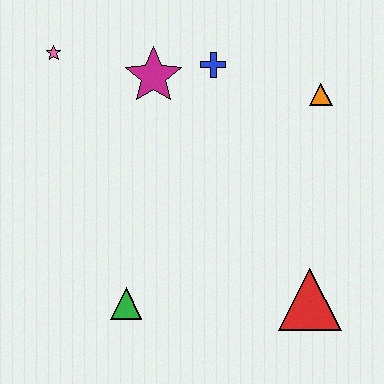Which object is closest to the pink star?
The magenta star is closest to the pink star.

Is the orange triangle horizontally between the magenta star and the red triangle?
No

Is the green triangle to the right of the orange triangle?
No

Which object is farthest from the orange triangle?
The green triangle is farthest from the orange triangle.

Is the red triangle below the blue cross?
Yes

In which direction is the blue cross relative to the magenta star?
The blue cross is to the right of the magenta star.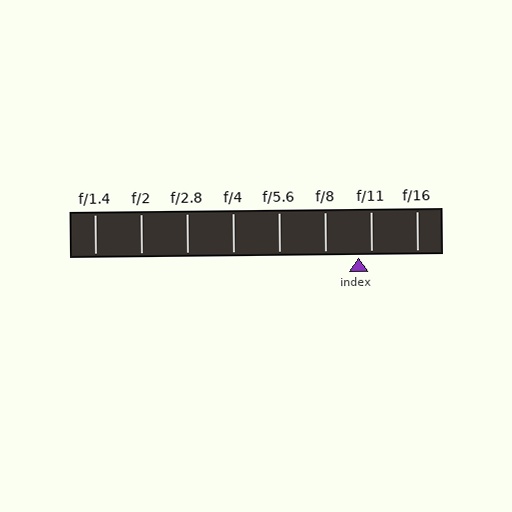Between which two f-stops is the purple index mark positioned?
The index mark is between f/8 and f/11.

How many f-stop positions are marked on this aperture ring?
There are 8 f-stop positions marked.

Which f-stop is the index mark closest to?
The index mark is closest to f/11.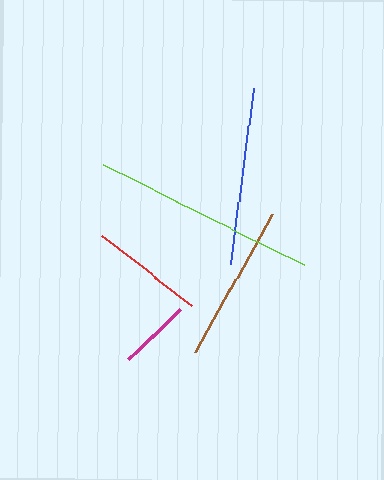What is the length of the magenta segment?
The magenta segment is approximately 72 pixels long.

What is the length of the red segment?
The red segment is approximately 114 pixels long.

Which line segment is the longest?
The lime line is the longest at approximately 225 pixels.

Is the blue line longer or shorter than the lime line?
The lime line is longer than the blue line.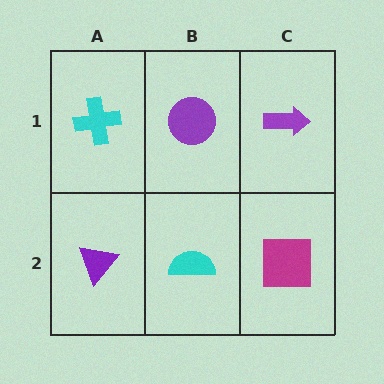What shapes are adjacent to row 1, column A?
A purple triangle (row 2, column A), a purple circle (row 1, column B).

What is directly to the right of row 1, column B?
A purple arrow.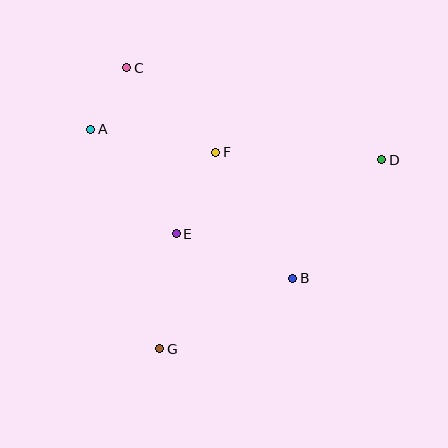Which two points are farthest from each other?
Points A and D are farthest from each other.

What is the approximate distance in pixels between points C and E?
The distance between C and E is approximately 173 pixels.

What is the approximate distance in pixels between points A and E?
The distance between A and E is approximately 135 pixels.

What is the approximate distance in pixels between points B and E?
The distance between B and E is approximately 125 pixels.